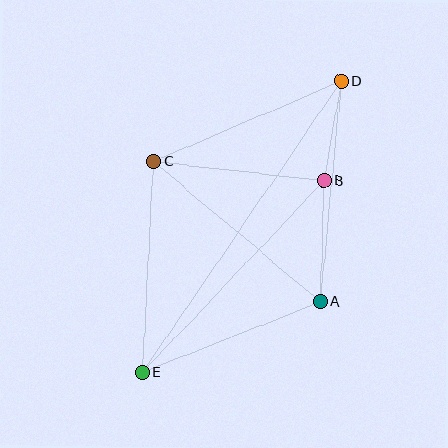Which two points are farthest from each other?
Points D and E are farthest from each other.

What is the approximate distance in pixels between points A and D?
The distance between A and D is approximately 221 pixels.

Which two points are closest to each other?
Points B and D are closest to each other.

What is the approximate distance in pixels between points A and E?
The distance between A and E is approximately 191 pixels.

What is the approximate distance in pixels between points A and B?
The distance between A and B is approximately 121 pixels.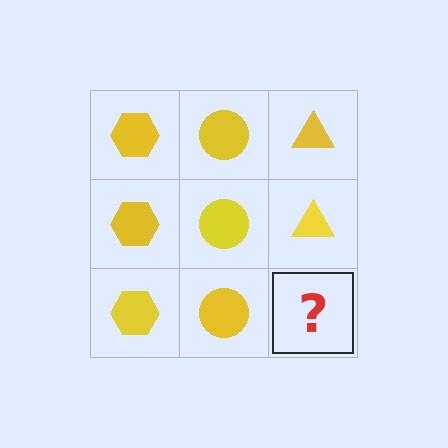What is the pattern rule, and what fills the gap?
The rule is that each column has a consistent shape. The gap should be filled with a yellow triangle.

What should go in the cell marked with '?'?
The missing cell should contain a yellow triangle.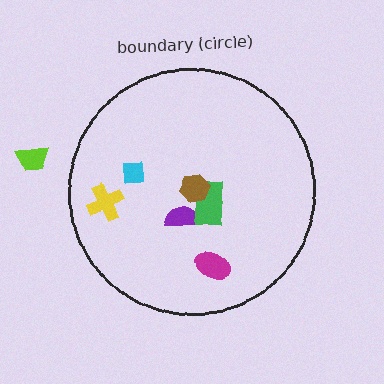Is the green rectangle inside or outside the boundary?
Inside.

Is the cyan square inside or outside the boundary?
Inside.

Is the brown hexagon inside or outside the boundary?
Inside.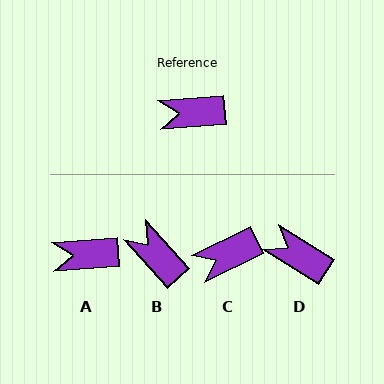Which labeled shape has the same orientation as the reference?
A.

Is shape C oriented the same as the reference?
No, it is off by about 22 degrees.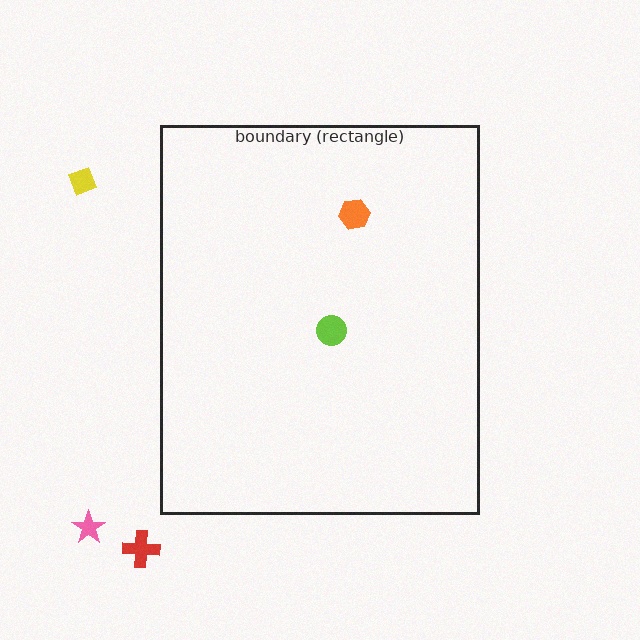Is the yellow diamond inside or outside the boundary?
Outside.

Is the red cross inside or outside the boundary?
Outside.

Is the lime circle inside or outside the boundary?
Inside.